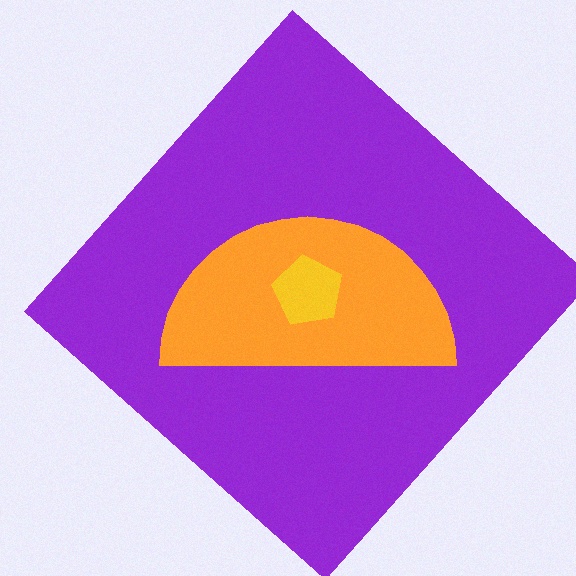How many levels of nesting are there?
3.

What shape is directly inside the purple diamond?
The orange semicircle.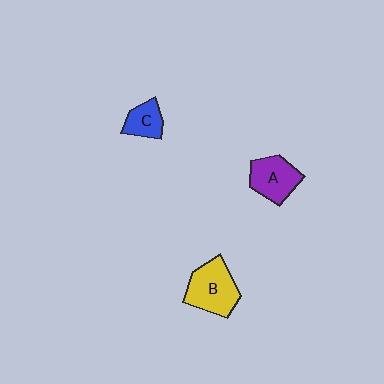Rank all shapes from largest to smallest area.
From largest to smallest: B (yellow), A (purple), C (blue).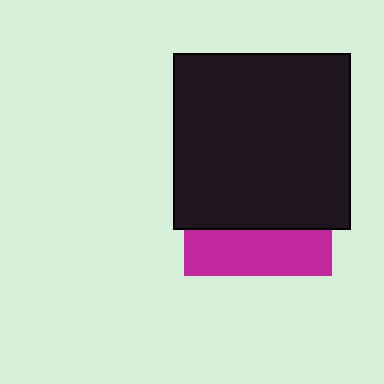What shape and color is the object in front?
The object in front is a black square.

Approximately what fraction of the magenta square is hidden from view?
Roughly 69% of the magenta square is hidden behind the black square.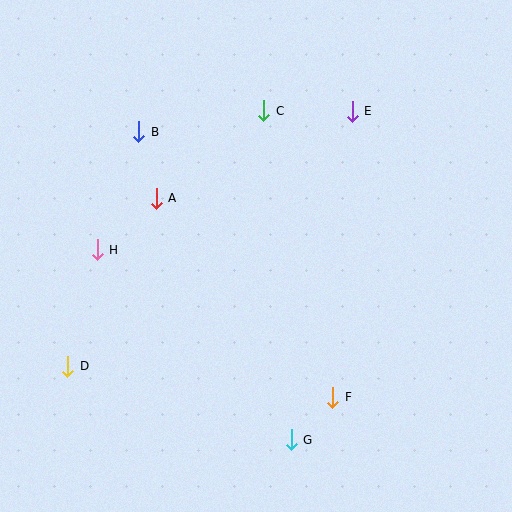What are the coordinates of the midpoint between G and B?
The midpoint between G and B is at (215, 286).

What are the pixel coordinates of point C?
Point C is at (264, 111).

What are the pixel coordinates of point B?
Point B is at (139, 132).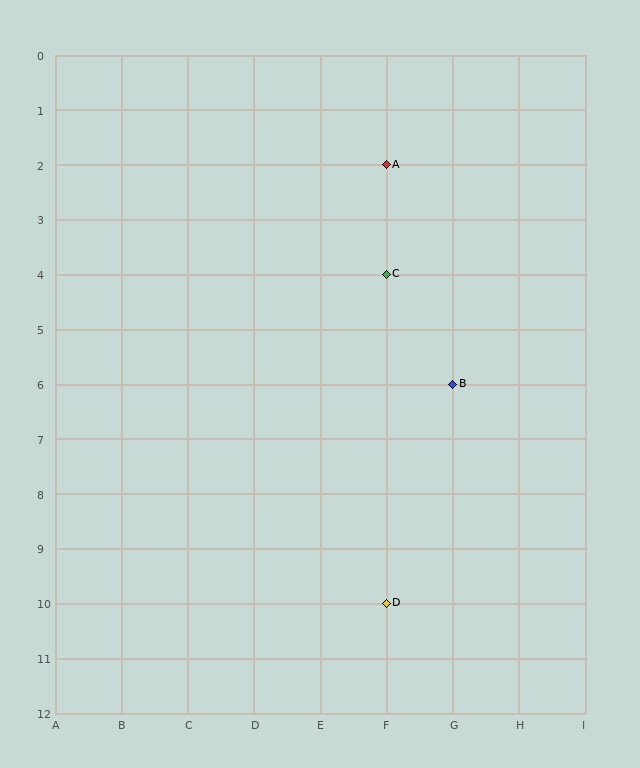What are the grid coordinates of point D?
Point D is at grid coordinates (F, 10).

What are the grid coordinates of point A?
Point A is at grid coordinates (F, 2).